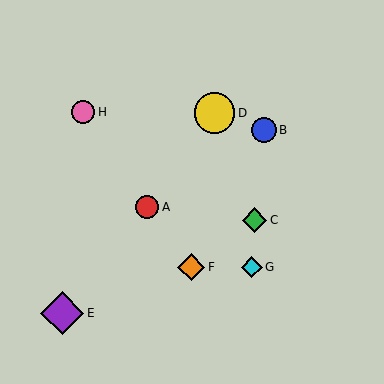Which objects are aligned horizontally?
Objects F, G are aligned horizontally.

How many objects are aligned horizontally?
2 objects (F, G) are aligned horizontally.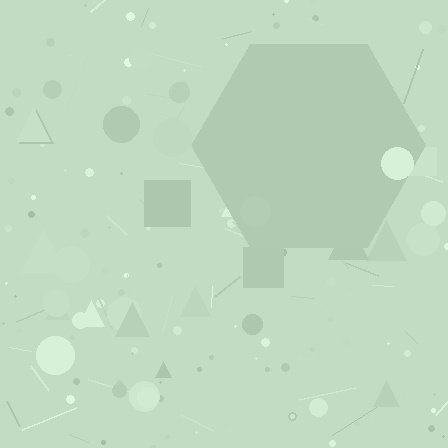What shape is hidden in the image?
A hexagon is hidden in the image.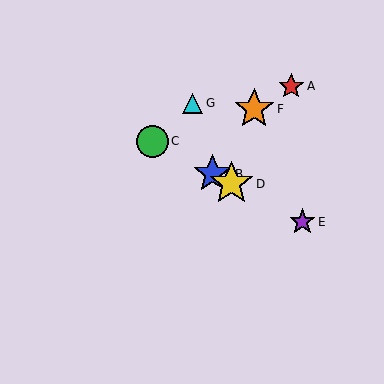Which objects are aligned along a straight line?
Objects B, C, D, E are aligned along a straight line.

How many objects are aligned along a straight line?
4 objects (B, C, D, E) are aligned along a straight line.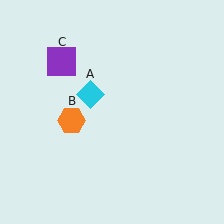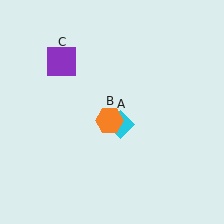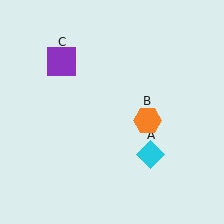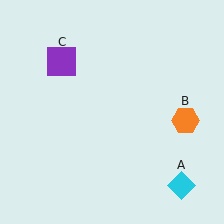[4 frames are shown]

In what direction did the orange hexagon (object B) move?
The orange hexagon (object B) moved right.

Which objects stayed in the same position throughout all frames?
Purple square (object C) remained stationary.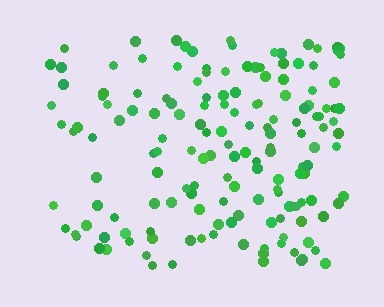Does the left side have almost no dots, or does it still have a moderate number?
Still a moderate number, just noticeably fewer than the right.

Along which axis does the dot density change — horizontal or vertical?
Horizontal.